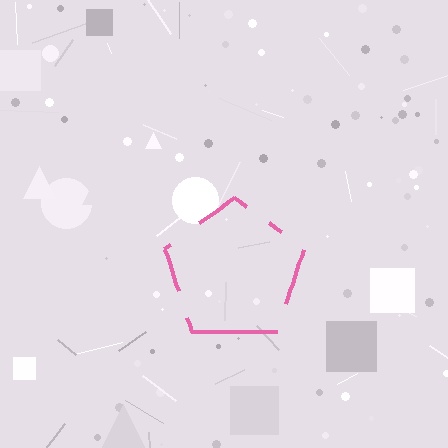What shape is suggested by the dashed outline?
The dashed outline suggests a pentagon.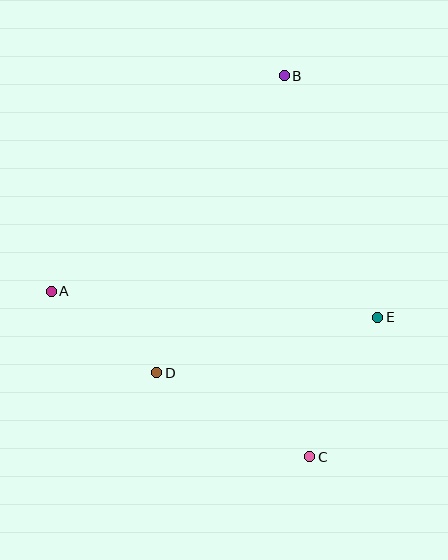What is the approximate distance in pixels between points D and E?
The distance between D and E is approximately 228 pixels.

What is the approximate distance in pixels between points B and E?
The distance between B and E is approximately 259 pixels.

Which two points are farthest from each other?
Points B and C are farthest from each other.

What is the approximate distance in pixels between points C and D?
The distance between C and D is approximately 174 pixels.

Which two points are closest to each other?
Points A and D are closest to each other.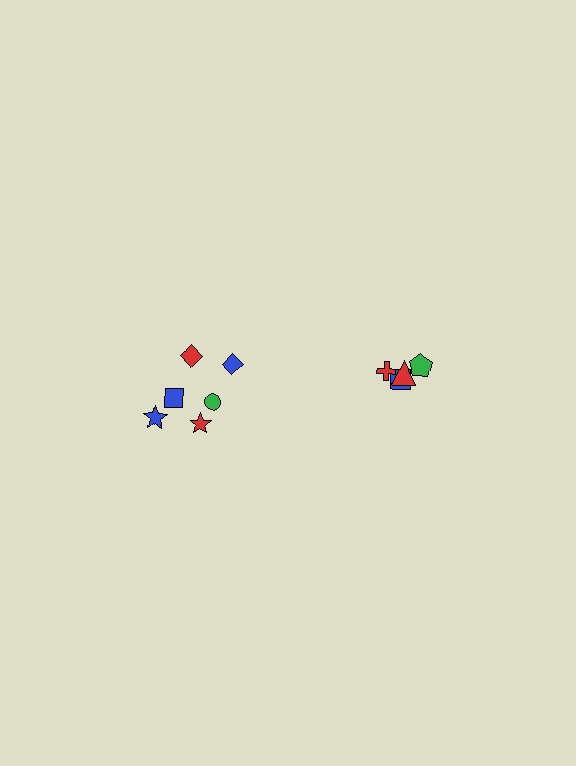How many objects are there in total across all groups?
There are 10 objects.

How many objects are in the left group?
There are 6 objects.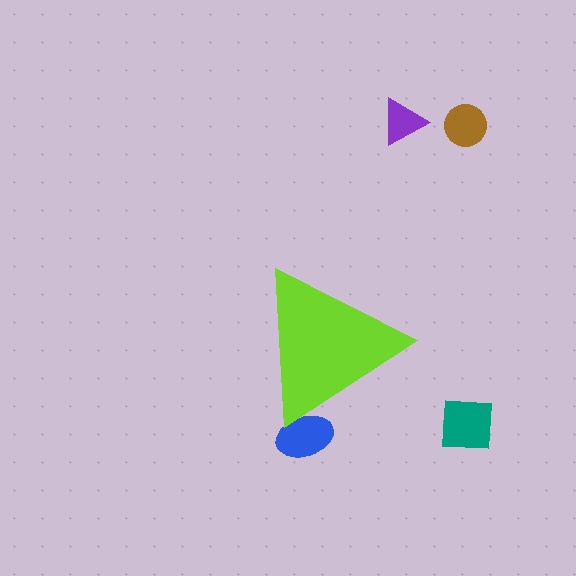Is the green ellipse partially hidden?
No, the green ellipse is fully visible.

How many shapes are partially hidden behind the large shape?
1 shape is partially hidden.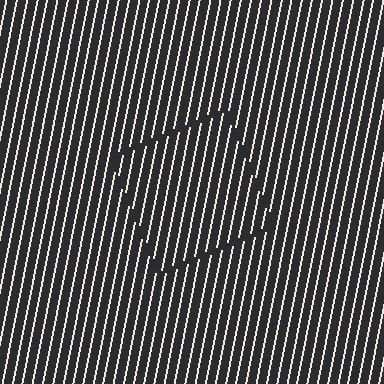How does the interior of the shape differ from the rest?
The interior of the shape contains the same grating, shifted by half a period — the contour is defined by the phase discontinuity where line-ends from the inner and outer gratings abut.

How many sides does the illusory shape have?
4 sides — the line-ends trace a square.